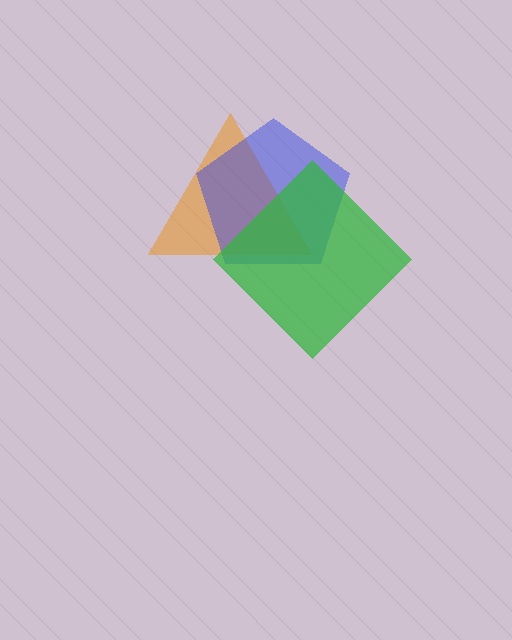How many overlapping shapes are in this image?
There are 3 overlapping shapes in the image.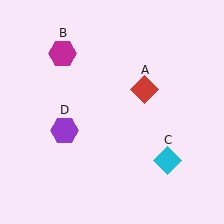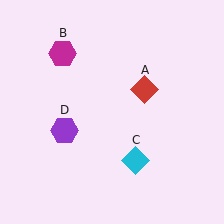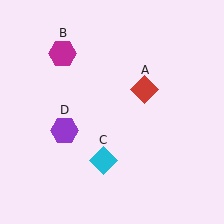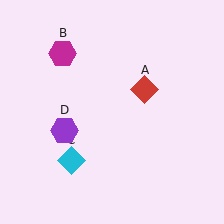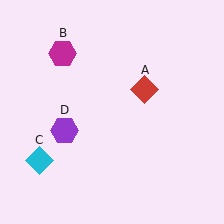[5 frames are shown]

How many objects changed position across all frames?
1 object changed position: cyan diamond (object C).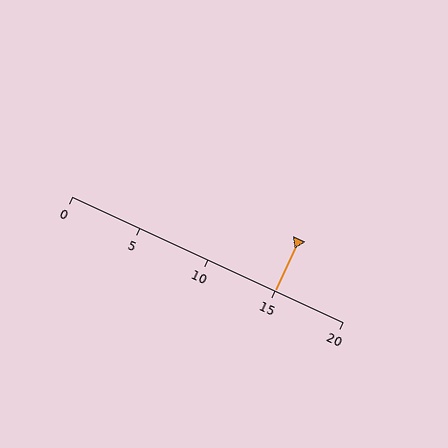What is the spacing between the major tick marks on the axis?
The major ticks are spaced 5 apart.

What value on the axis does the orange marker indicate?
The marker indicates approximately 15.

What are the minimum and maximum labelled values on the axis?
The axis runs from 0 to 20.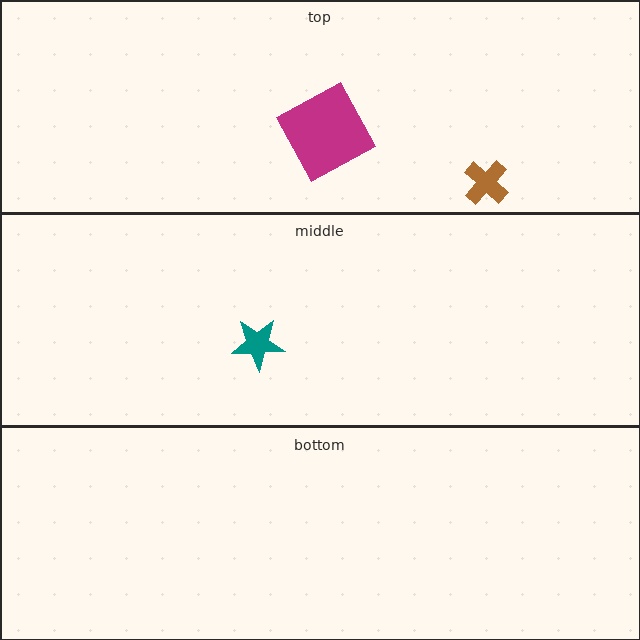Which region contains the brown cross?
The top region.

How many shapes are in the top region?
2.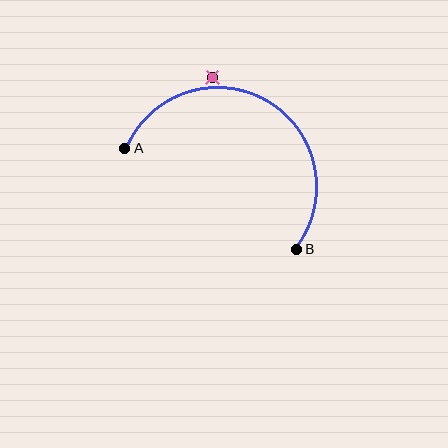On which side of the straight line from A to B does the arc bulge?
The arc bulges above the straight line connecting A and B.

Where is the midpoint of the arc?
The arc midpoint is the point on the curve farthest from the straight line joining A and B. It sits above that line.